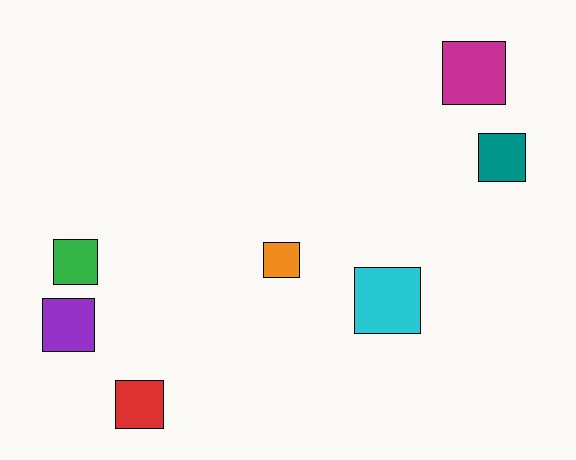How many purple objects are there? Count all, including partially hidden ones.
There is 1 purple object.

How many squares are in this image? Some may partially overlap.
There are 7 squares.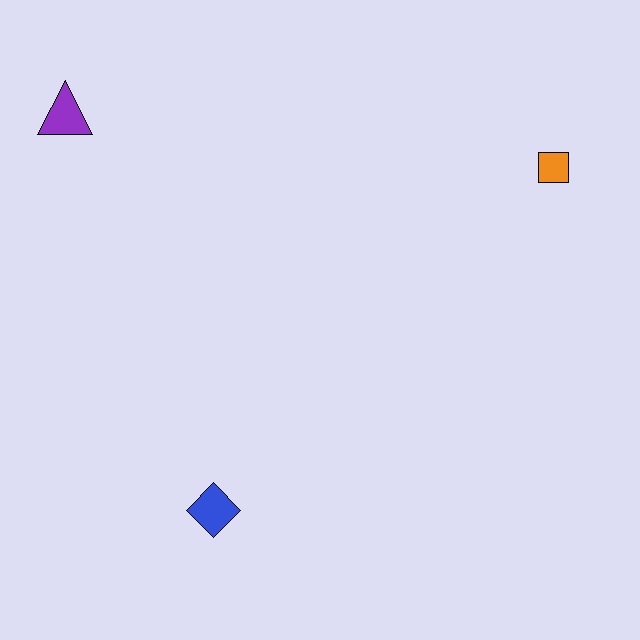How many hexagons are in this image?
There are no hexagons.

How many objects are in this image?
There are 3 objects.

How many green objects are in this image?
There are no green objects.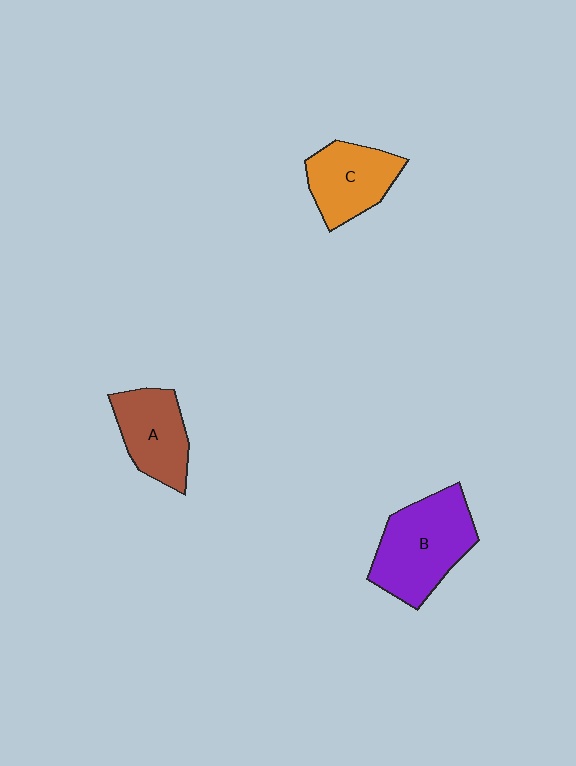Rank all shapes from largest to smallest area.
From largest to smallest: B (purple), C (orange), A (brown).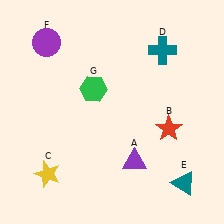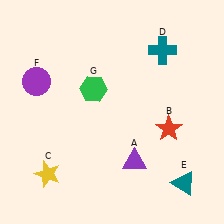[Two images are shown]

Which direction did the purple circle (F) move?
The purple circle (F) moved down.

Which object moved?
The purple circle (F) moved down.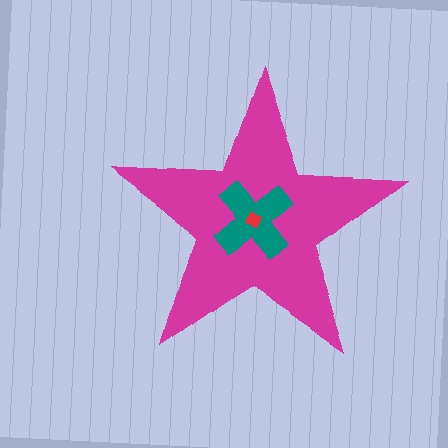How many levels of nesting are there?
3.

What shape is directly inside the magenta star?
The teal cross.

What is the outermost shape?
The magenta star.